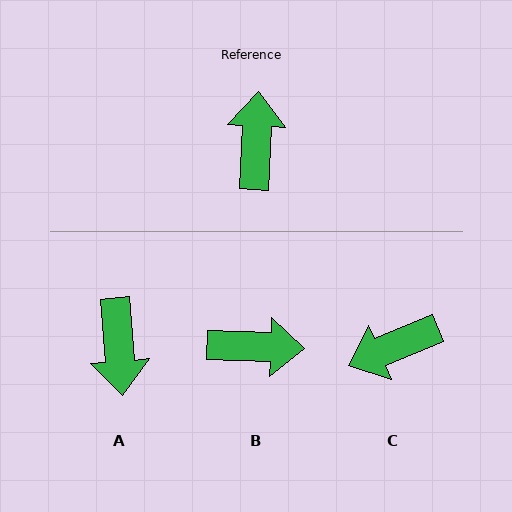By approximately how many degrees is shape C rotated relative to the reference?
Approximately 115 degrees counter-clockwise.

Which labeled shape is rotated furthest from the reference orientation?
A, about 173 degrees away.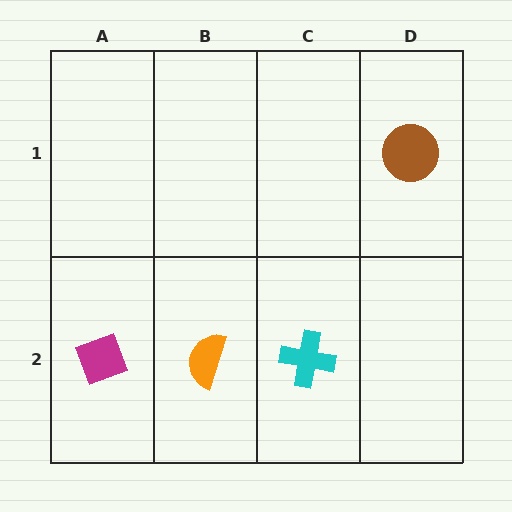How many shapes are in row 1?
1 shape.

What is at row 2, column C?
A cyan cross.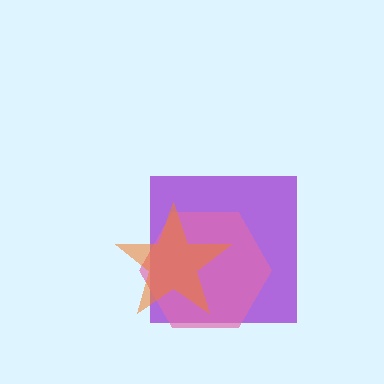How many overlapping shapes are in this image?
There are 3 overlapping shapes in the image.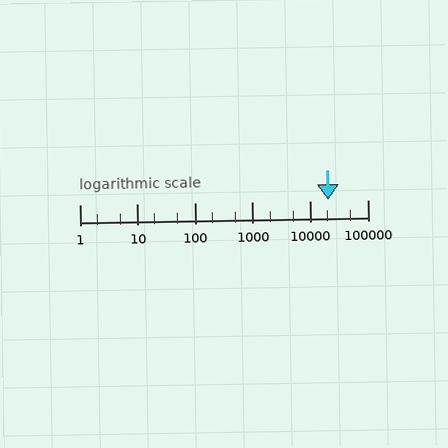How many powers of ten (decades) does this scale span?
The scale spans 5 decades, from 1 to 100000.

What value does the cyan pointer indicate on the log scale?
The pointer indicates approximately 21000.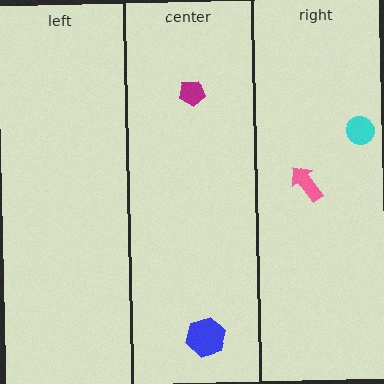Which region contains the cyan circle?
The right region.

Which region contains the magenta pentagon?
The center region.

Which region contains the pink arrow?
The right region.